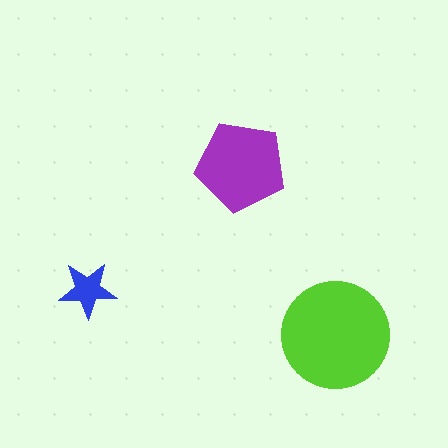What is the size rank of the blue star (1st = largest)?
3rd.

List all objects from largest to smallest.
The lime circle, the purple pentagon, the blue star.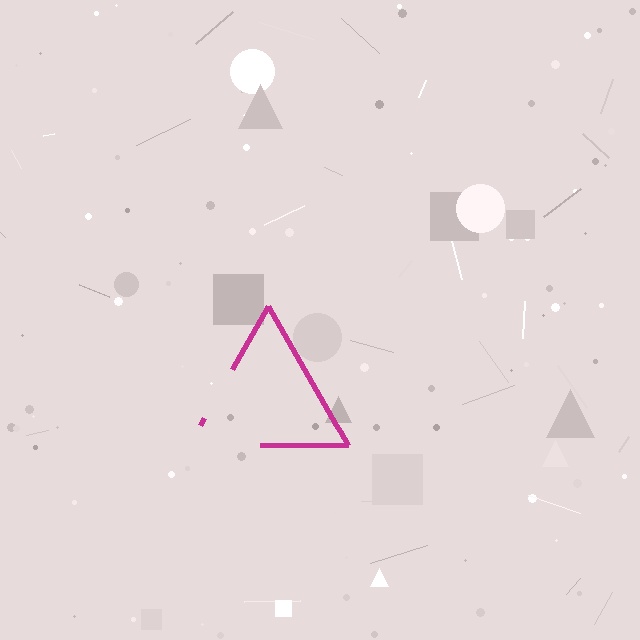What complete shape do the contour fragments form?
The contour fragments form a triangle.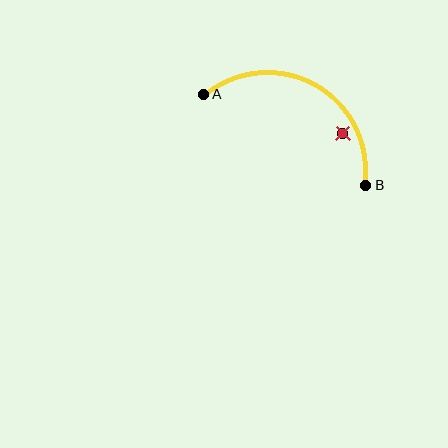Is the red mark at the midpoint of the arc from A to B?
No — the red mark does not lie on the arc at all. It sits slightly inside the curve.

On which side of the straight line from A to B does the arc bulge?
The arc bulges above the straight line connecting A and B.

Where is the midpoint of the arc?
The arc midpoint is the point on the curve farthest from the straight line joining A and B. It sits above that line.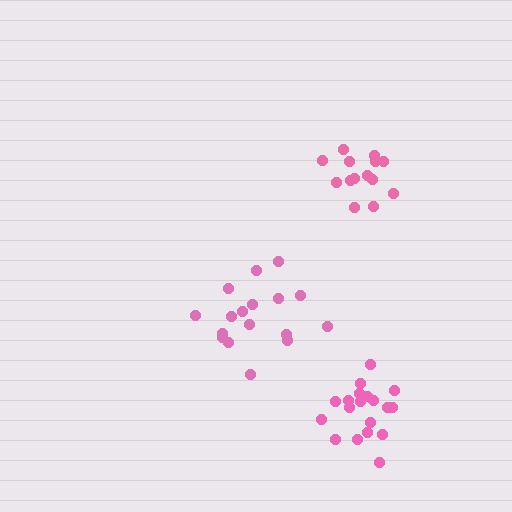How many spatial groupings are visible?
There are 3 spatial groupings.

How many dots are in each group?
Group 1: 17 dots, Group 2: 14 dots, Group 3: 19 dots (50 total).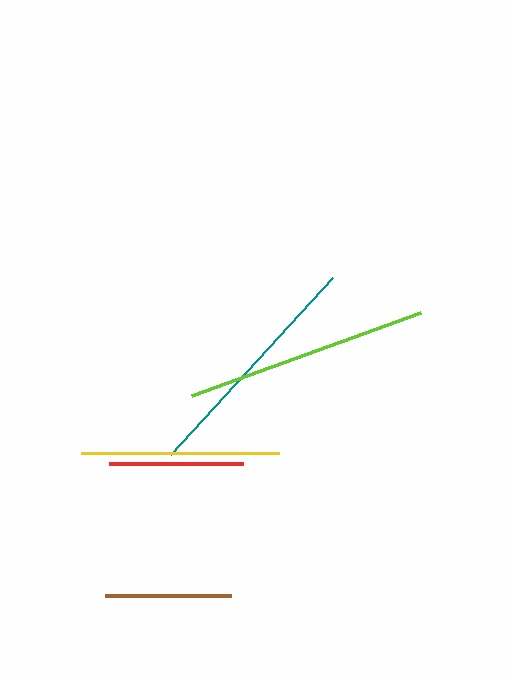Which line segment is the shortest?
The brown line is the shortest at approximately 126 pixels.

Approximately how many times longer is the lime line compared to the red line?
The lime line is approximately 1.8 times the length of the red line.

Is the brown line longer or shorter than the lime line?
The lime line is longer than the brown line.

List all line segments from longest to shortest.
From longest to shortest: lime, teal, yellow, red, brown.